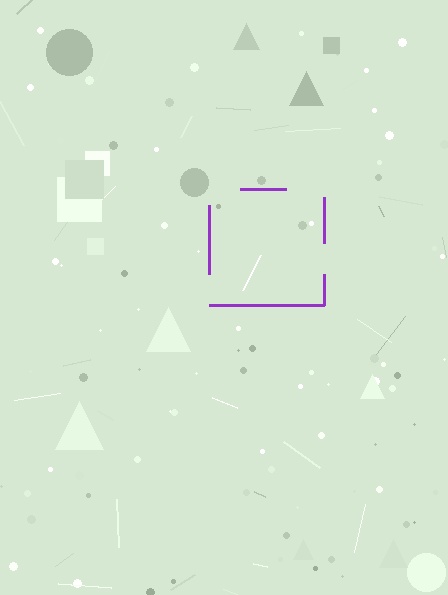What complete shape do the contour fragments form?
The contour fragments form a square.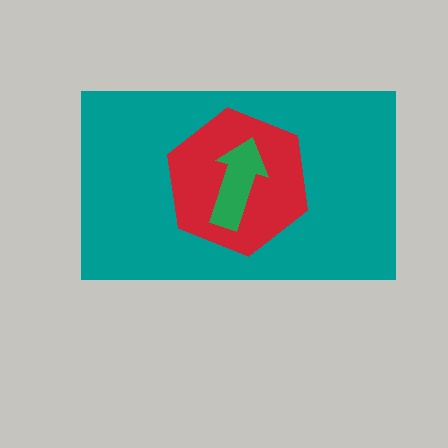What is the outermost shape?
The teal rectangle.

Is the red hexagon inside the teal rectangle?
Yes.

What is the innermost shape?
The green arrow.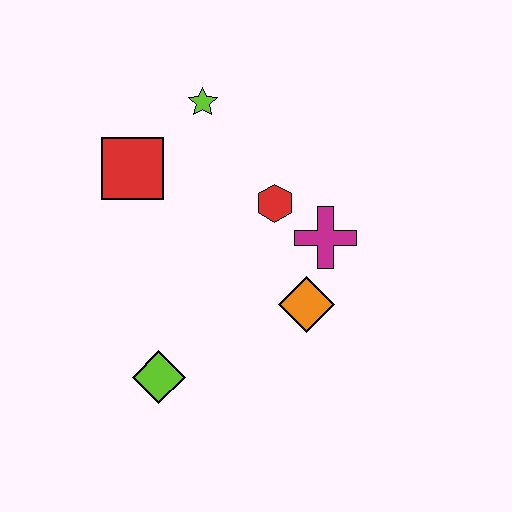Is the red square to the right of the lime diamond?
No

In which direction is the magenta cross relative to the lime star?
The magenta cross is below the lime star.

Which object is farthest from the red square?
The orange diamond is farthest from the red square.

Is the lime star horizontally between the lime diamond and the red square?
No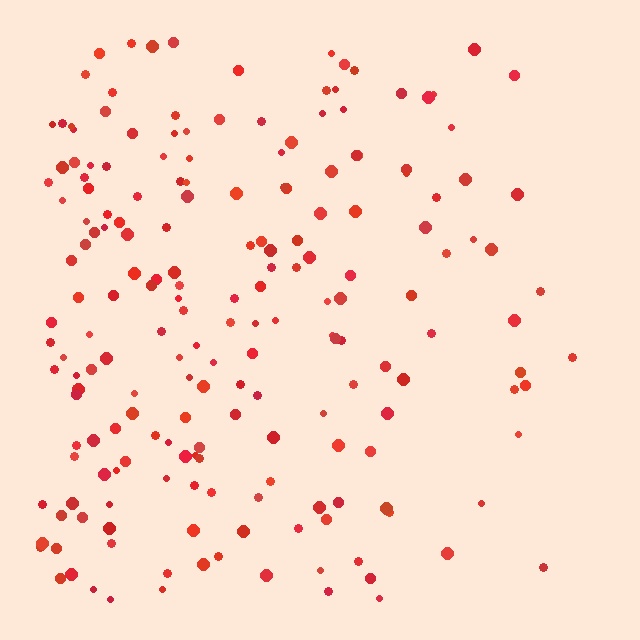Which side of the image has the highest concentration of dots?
The left.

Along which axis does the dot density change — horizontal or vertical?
Horizontal.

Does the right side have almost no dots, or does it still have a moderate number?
Still a moderate number, just noticeably fewer than the left.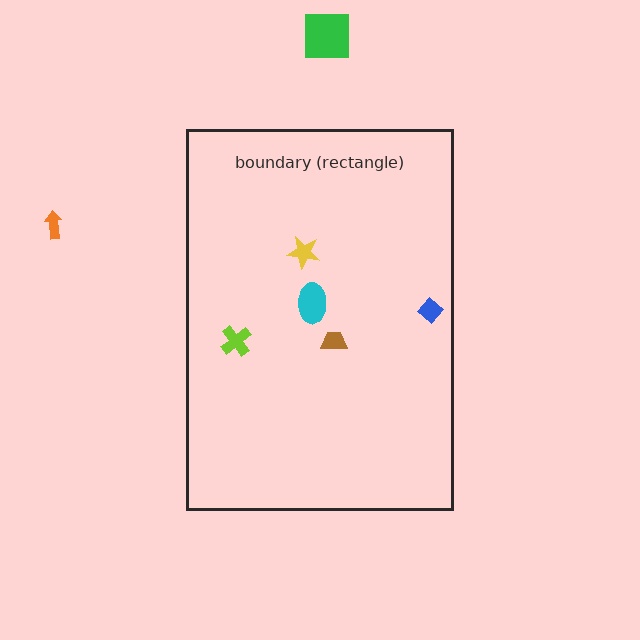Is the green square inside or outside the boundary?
Outside.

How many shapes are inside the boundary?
5 inside, 2 outside.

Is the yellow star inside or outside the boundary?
Inside.